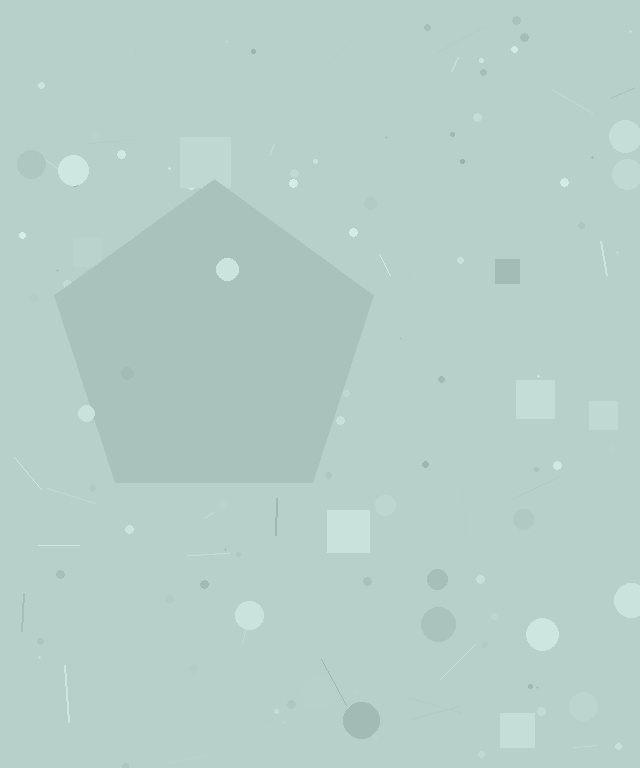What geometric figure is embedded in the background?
A pentagon is embedded in the background.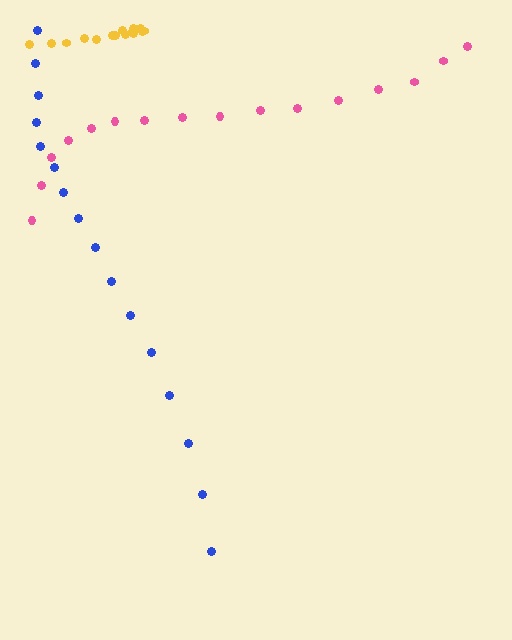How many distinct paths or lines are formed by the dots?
There are 3 distinct paths.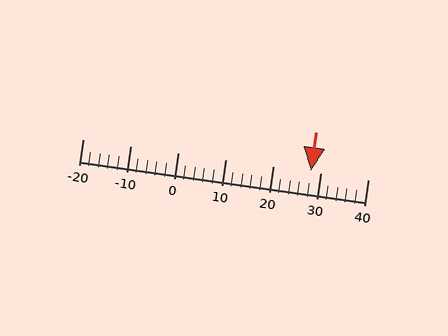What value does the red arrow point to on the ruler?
The red arrow points to approximately 28.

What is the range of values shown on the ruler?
The ruler shows values from -20 to 40.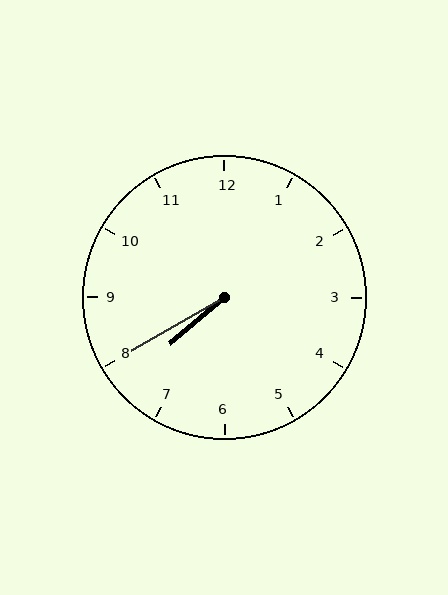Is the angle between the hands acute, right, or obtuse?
It is acute.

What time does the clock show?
7:40.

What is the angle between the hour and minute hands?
Approximately 10 degrees.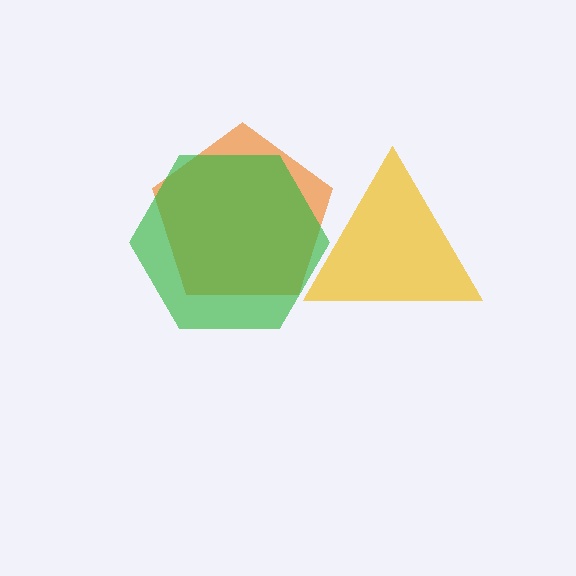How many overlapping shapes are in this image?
There are 3 overlapping shapes in the image.